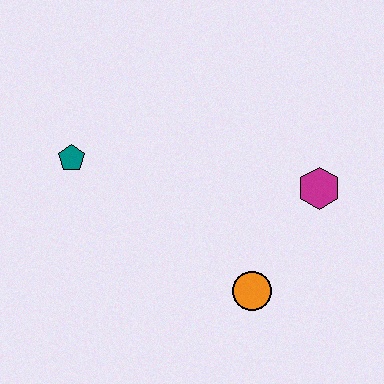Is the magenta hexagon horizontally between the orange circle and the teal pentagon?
No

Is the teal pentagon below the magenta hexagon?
No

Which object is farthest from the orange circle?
The teal pentagon is farthest from the orange circle.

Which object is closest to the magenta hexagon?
The orange circle is closest to the magenta hexagon.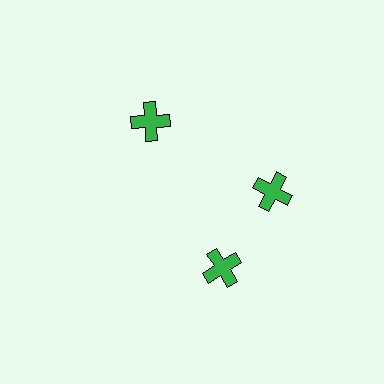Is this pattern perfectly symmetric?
No. The 3 green crosses are arranged in a ring, but one element near the 7 o'clock position is rotated out of alignment along the ring, breaking the 3-fold rotational symmetry.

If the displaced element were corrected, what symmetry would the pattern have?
It would have 3-fold rotational symmetry — the pattern would map onto itself every 120 degrees.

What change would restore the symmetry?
The symmetry would be restored by rotating it back into even spacing with its neighbors so that all 3 crosses sit at equal angles and equal distance from the center.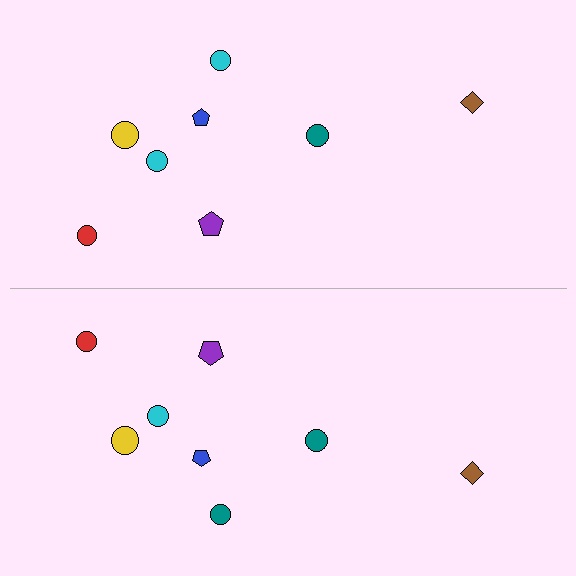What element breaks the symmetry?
The teal circle on the bottom side breaks the symmetry — its mirror counterpart is cyan.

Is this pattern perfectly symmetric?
No, the pattern is not perfectly symmetric. The teal circle on the bottom side breaks the symmetry — its mirror counterpart is cyan.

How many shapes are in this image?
There are 16 shapes in this image.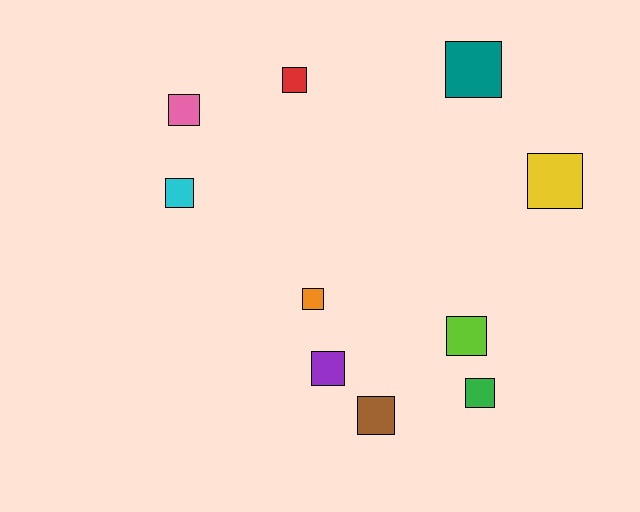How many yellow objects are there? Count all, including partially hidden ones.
There is 1 yellow object.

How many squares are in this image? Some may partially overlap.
There are 10 squares.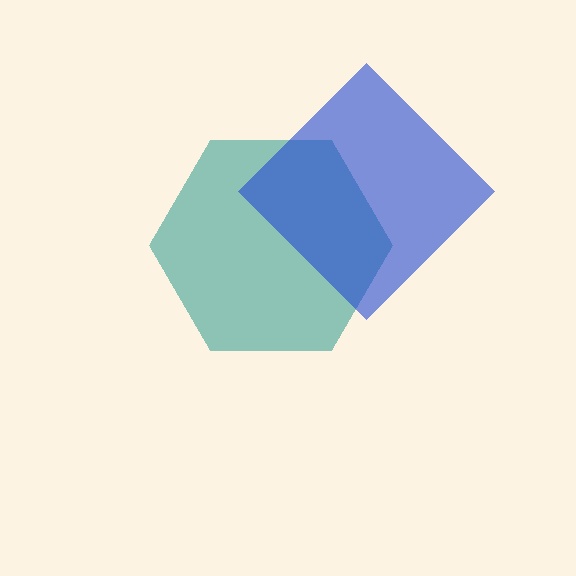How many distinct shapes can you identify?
There are 2 distinct shapes: a teal hexagon, a blue diamond.